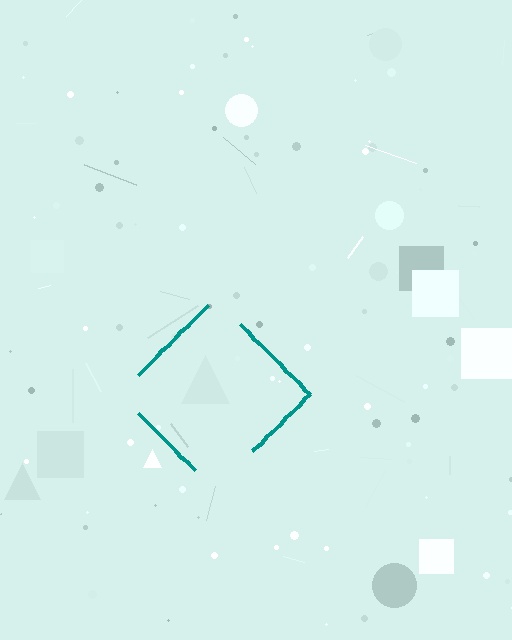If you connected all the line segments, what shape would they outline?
They would outline a diamond.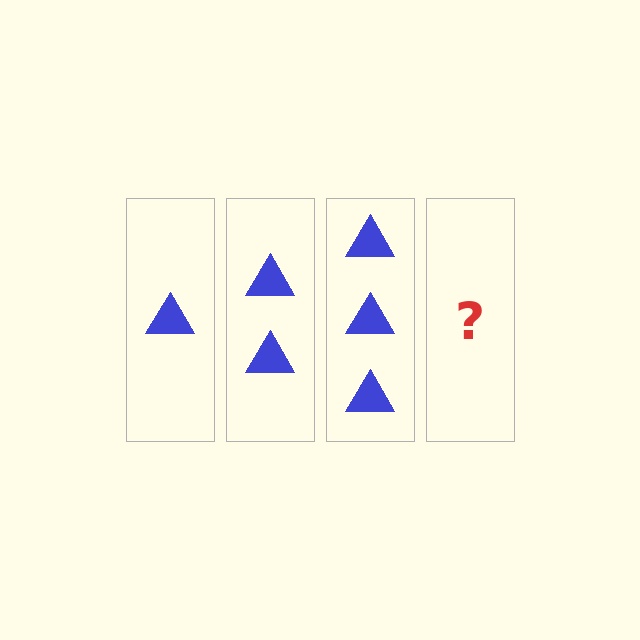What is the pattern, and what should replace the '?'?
The pattern is that each step adds one more triangle. The '?' should be 4 triangles.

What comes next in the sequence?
The next element should be 4 triangles.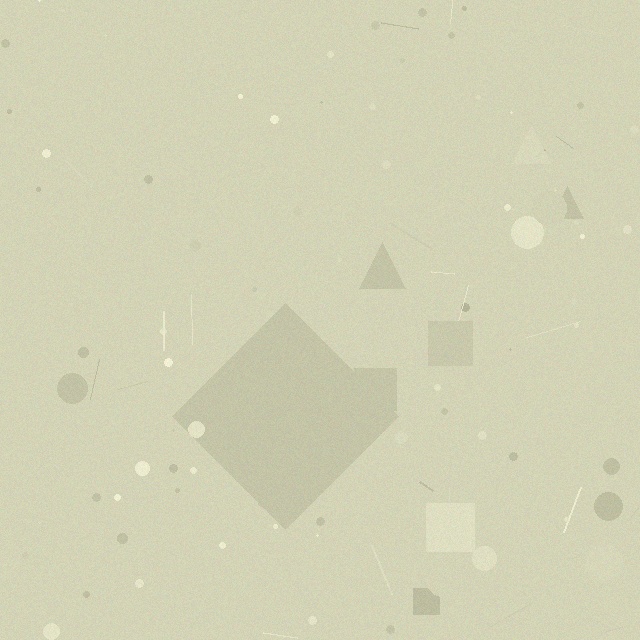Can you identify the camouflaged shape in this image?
The camouflaged shape is a diamond.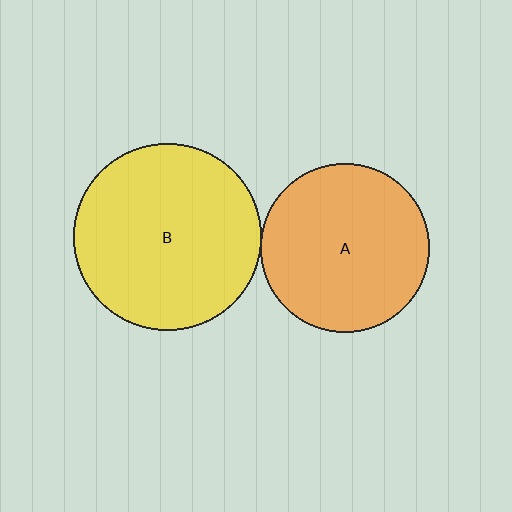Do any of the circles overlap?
No, none of the circles overlap.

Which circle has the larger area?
Circle B (yellow).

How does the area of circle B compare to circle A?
Approximately 1.2 times.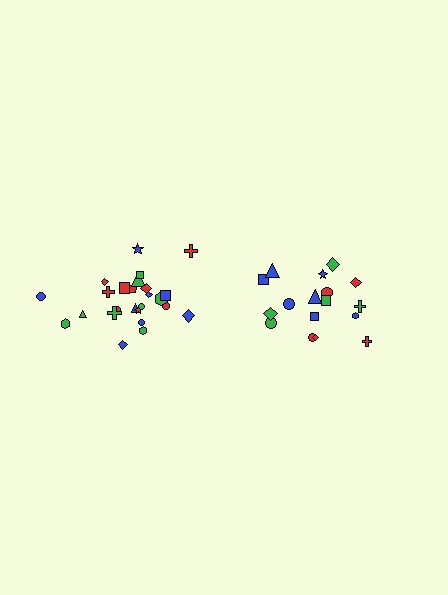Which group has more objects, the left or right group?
The left group.